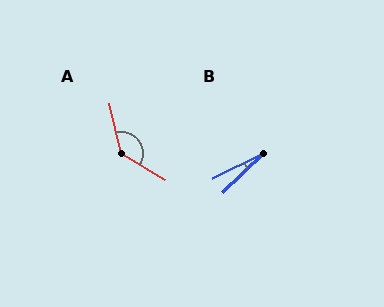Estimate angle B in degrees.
Approximately 17 degrees.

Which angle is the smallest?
B, at approximately 17 degrees.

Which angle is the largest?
A, at approximately 134 degrees.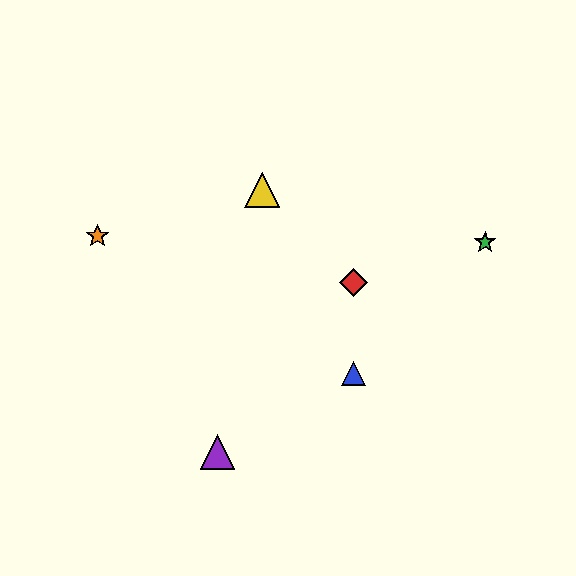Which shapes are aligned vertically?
The red diamond, the blue triangle are aligned vertically.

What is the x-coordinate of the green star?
The green star is at x≈485.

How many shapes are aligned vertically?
2 shapes (the red diamond, the blue triangle) are aligned vertically.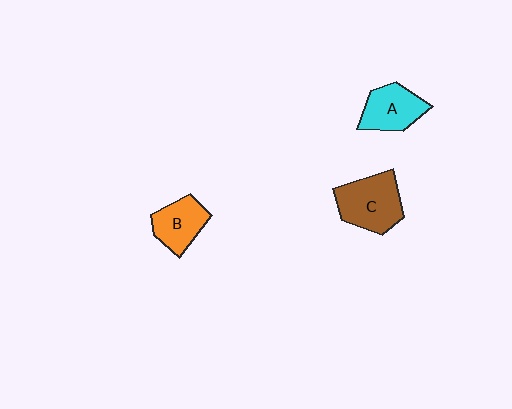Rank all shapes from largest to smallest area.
From largest to smallest: C (brown), A (cyan), B (orange).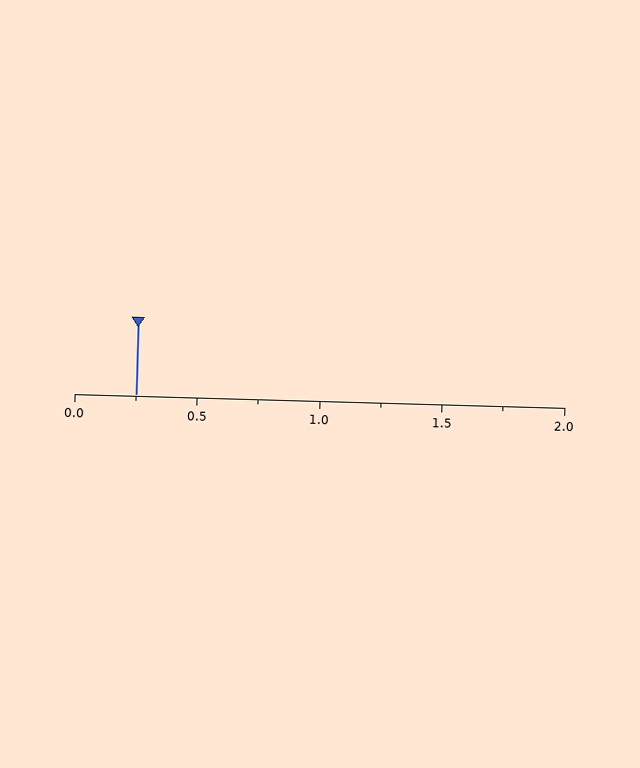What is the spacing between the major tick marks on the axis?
The major ticks are spaced 0.5 apart.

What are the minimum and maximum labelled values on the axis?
The axis runs from 0.0 to 2.0.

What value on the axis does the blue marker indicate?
The marker indicates approximately 0.25.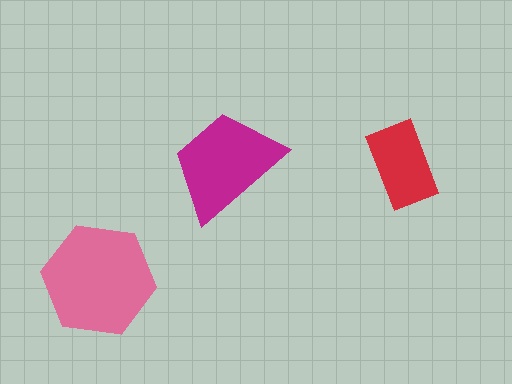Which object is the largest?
The pink hexagon.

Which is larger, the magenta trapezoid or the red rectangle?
The magenta trapezoid.